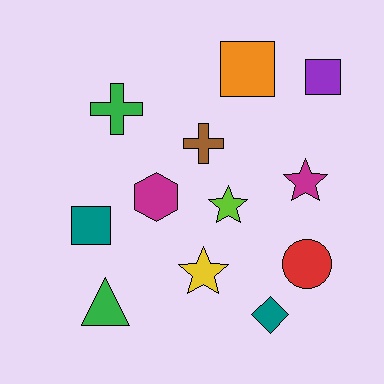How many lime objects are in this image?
There is 1 lime object.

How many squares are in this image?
There are 3 squares.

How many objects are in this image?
There are 12 objects.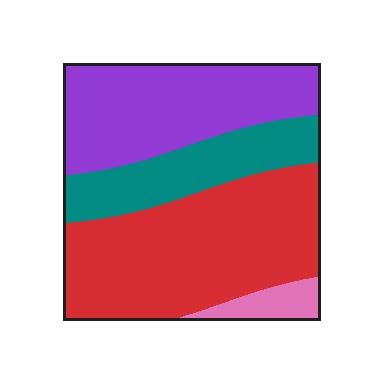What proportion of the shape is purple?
Purple takes up about one third (1/3) of the shape.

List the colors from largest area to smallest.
From largest to smallest: red, purple, teal, pink.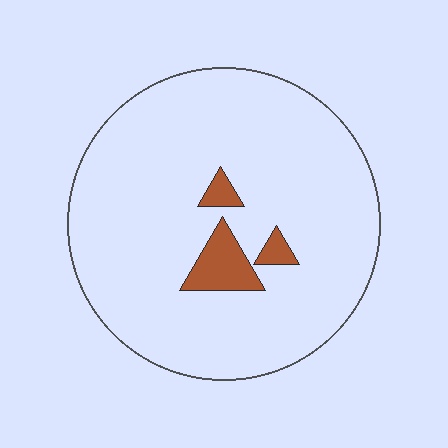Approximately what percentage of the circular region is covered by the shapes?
Approximately 5%.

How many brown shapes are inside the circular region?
3.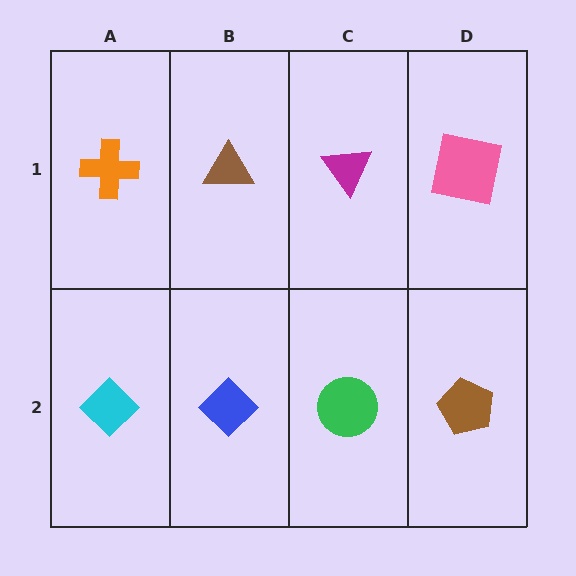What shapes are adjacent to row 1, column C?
A green circle (row 2, column C), a brown triangle (row 1, column B), a pink square (row 1, column D).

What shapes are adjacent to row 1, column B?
A blue diamond (row 2, column B), an orange cross (row 1, column A), a magenta triangle (row 1, column C).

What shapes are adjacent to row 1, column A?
A cyan diamond (row 2, column A), a brown triangle (row 1, column B).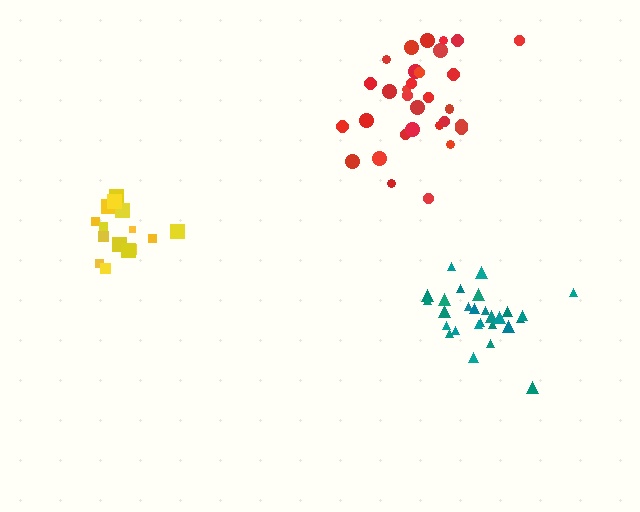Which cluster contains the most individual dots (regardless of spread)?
Red (32).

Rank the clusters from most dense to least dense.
teal, yellow, red.